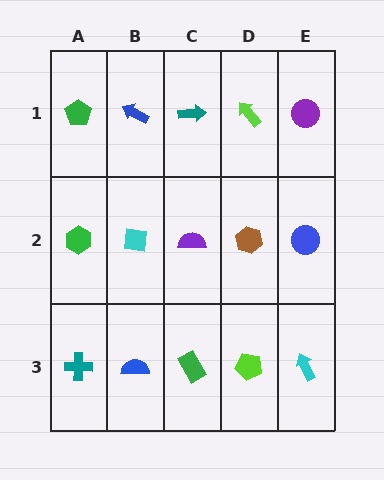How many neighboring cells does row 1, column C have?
3.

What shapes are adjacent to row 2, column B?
A blue arrow (row 1, column B), a blue semicircle (row 3, column B), a green hexagon (row 2, column A), a purple semicircle (row 2, column C).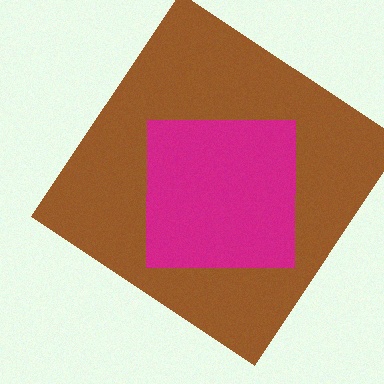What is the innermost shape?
The magenta square.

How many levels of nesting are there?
2.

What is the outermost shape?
The brown diamond.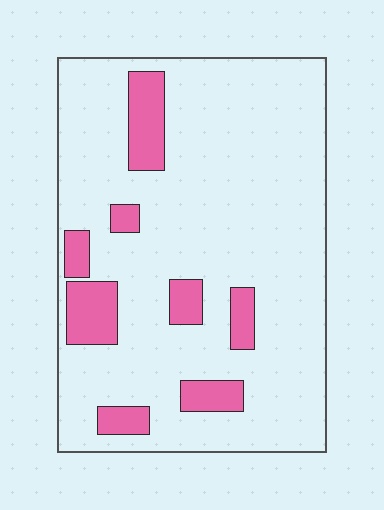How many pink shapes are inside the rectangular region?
8.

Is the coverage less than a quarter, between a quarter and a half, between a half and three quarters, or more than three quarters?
Less than a quarter.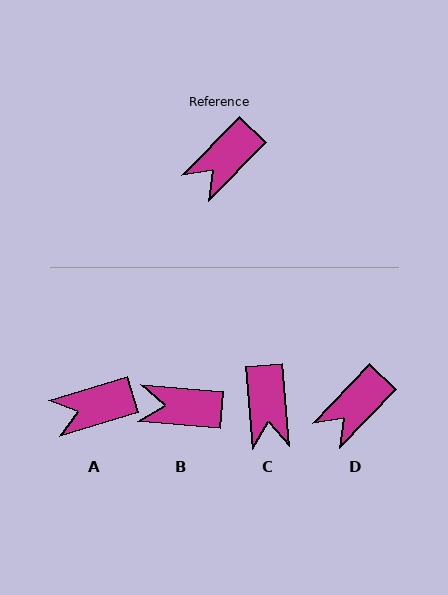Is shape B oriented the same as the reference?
No, it is off by about 50 degrees.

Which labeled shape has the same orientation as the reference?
D.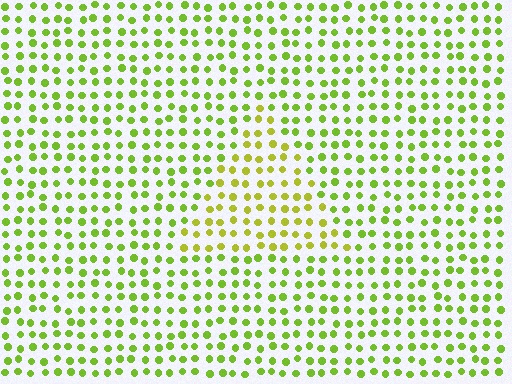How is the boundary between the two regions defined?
The boundary is defined purely by a slight shift in hue (about 24 degrees). Spacing, size, and orientation are identical on both sides.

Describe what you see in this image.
The image is filled with small lime elements in a uniform arrangement. A triangle-shaped region is visible where the elements are tinted to a slightly different hue, forming a subtle color boundary.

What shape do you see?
I see a triangle.